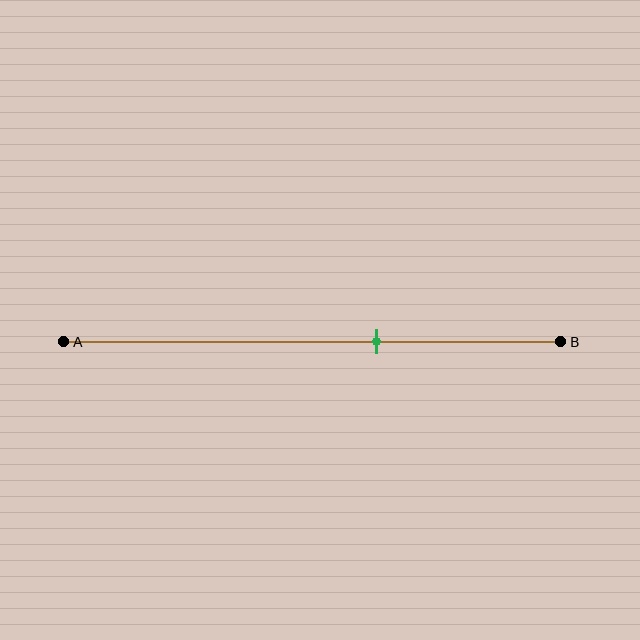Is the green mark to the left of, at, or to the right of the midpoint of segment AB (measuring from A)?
The green mark is to the right of the midpoint of segment AB.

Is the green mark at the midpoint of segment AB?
No, the mark is at about 65% from A, not at the 50% midpoint.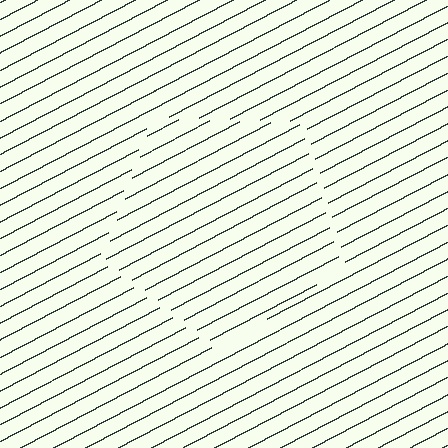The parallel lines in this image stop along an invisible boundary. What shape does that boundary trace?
An illusory pentagon. The interior of the shape contains the same grating, shifted by half a period — the contour is defined by the phase discontinuity where line-ends from the inner and outer gratings abut.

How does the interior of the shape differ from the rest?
The interior of the shape contains the same grating, shifted by half a period — the contour is defined by the phase discontinuity where line-ends from the inner and outer gratings abut.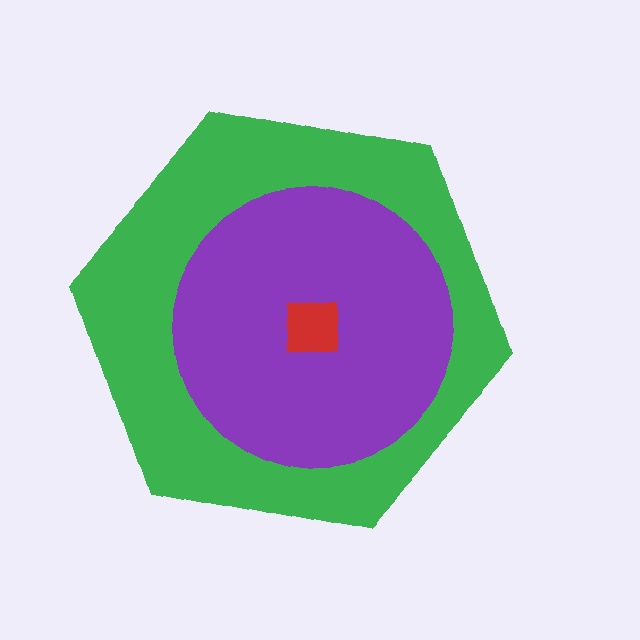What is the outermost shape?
The green hexagon.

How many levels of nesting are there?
3.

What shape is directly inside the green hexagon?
The purple circle.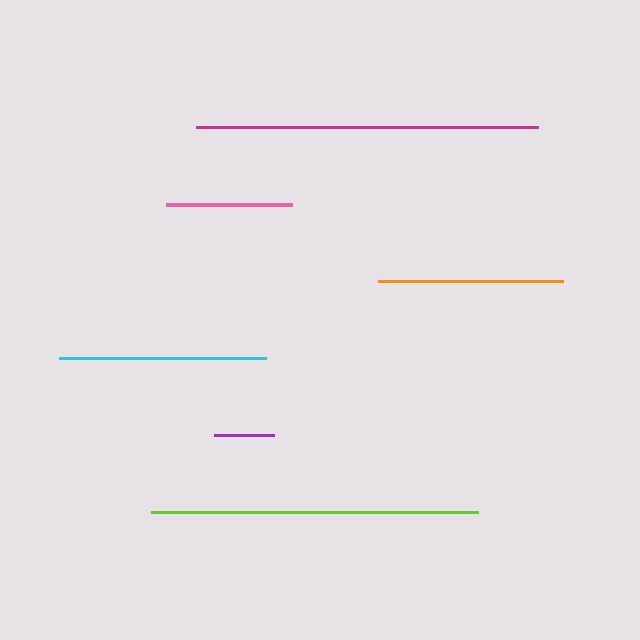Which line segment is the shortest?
The purple line is the shortest at approximately 60 pixels.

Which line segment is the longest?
The magenta line is the longest at approximately 341 pixels.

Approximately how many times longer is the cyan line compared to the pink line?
The cyan line is approximately 1.6 times the length of the pink line.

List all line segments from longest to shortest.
From longest to shortest: magenta, lime, cyan, orange, pink, purple.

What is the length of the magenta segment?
The magenta segment is approximately 341 pixels long.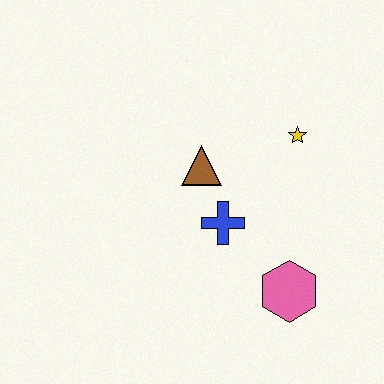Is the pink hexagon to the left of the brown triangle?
No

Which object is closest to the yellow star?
The brown triangle is closest to the yellow star.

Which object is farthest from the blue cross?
The yellow star is farthest from the blue cross.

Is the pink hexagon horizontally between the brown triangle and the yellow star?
Yes